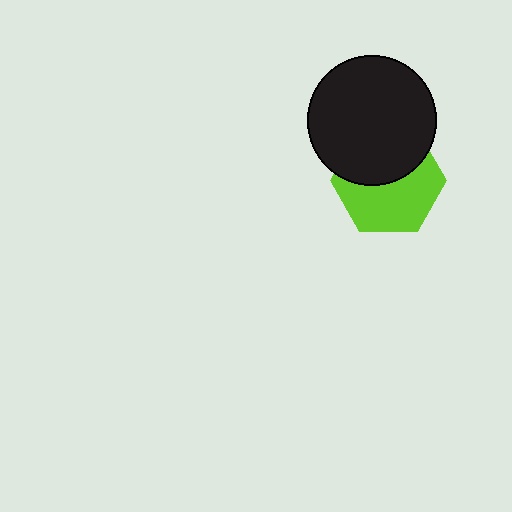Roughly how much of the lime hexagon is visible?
About half of it is visible (roughly 56%).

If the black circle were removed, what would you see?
You would see the complete lime hexagon.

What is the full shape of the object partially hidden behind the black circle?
The partially hidden object is a lime hexagon.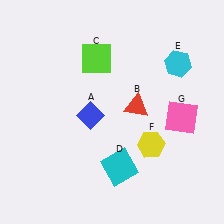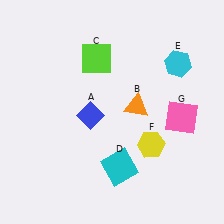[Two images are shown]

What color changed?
The triangle (B) changed from red in Image 1 to orange in Image 2.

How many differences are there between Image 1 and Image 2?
There is 1 difference between the two images.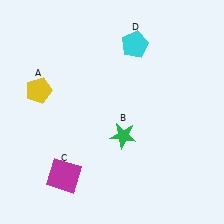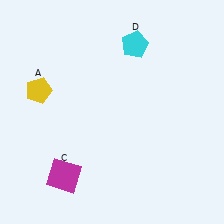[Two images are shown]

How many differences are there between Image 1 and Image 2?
There is 1 difference between the two images.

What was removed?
The green star (B) was removed in Image 2.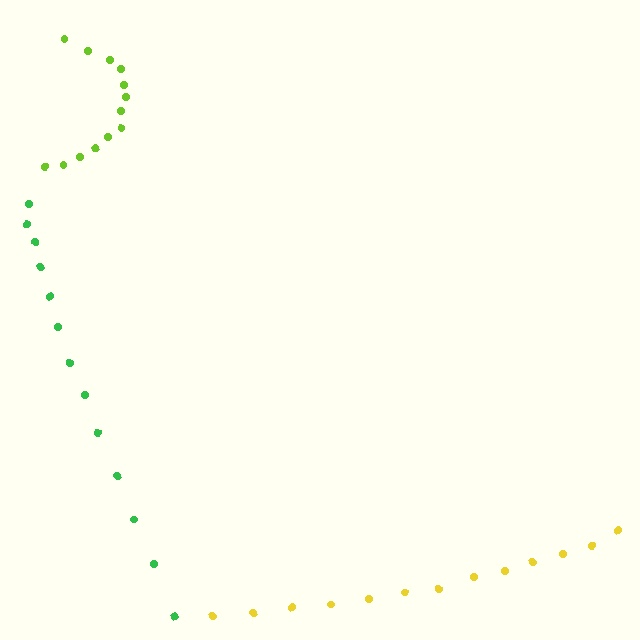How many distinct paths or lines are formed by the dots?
There are 3 distinct paths.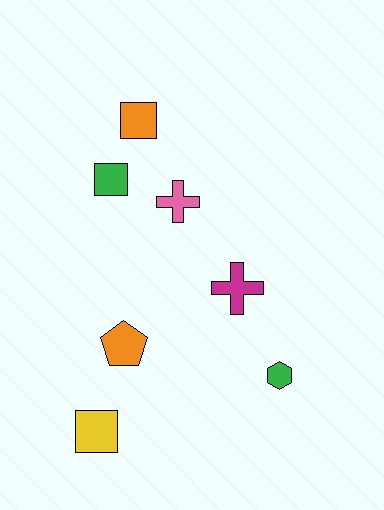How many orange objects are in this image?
There are 2 orange objects.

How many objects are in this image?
There are 7 objects.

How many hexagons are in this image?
There is 1 hexagon.